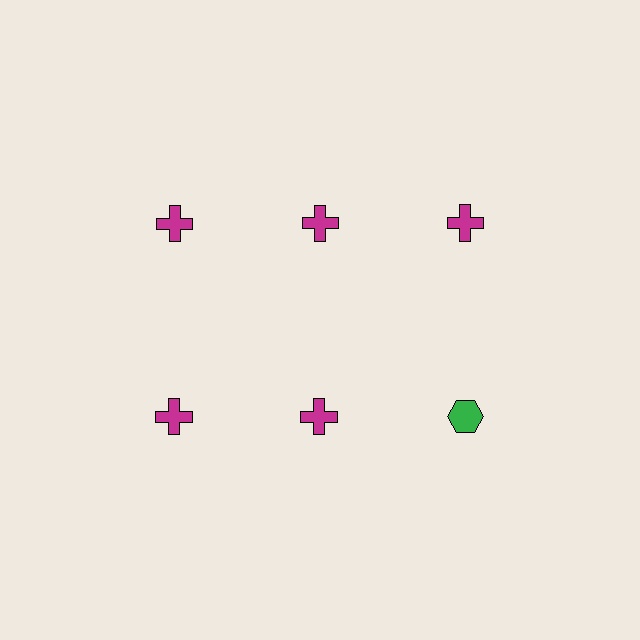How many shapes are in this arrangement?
There are 6 shapes arranged in a grid pattern.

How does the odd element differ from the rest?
It differs in both color (green instead of magenta) and shape (hexagon instead of cross).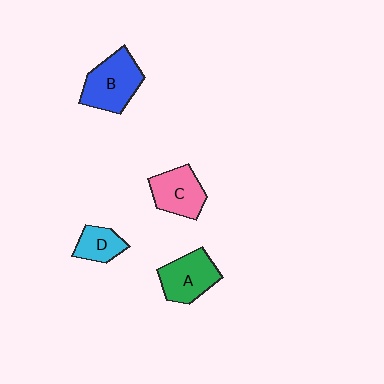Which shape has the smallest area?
Shape D (cyan).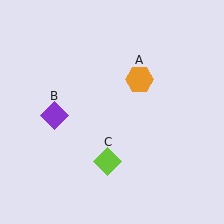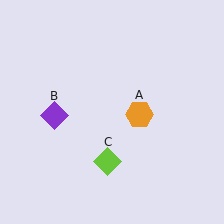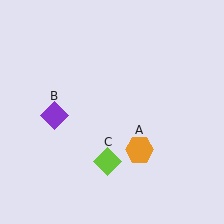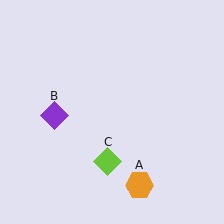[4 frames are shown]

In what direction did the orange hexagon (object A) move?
The orange hexagon (object A) moved down.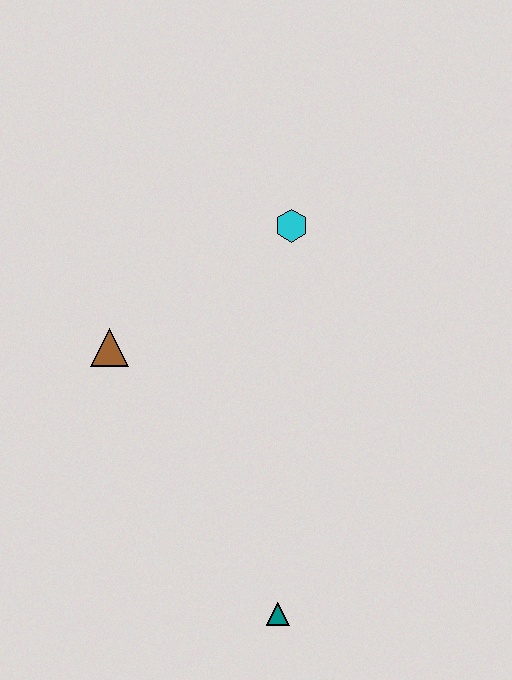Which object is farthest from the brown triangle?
The teal triangle is farthest from the brown triangle.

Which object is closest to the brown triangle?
The cyan hexagon is closest to the brown triangle.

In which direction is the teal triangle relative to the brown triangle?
The teal triangle is below the brown triangle.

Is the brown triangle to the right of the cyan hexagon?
No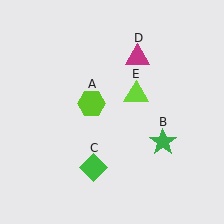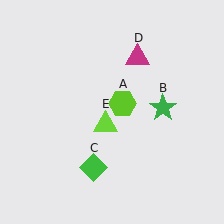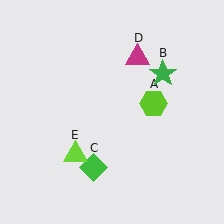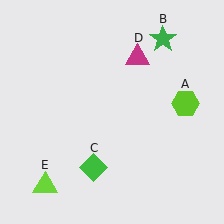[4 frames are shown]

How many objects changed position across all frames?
3 objects changed position: lime hexagon (object A), green star (object B), lime triangle (object E).